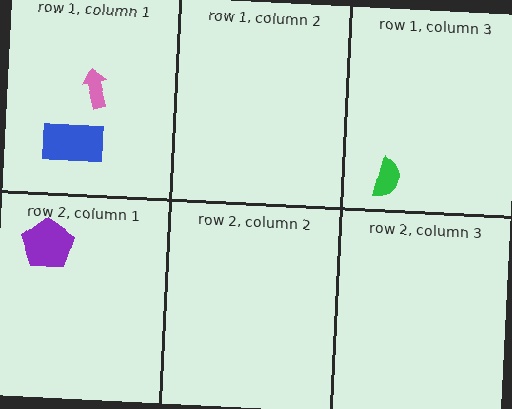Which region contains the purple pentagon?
The row 2, column 1 region.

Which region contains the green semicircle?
The row 1, column 3 region.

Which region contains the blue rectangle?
The row 1, column 1 region.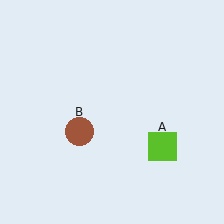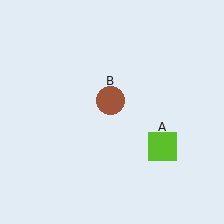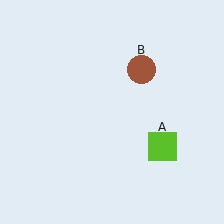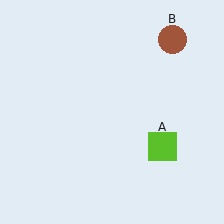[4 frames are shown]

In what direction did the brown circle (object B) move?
The brown circle (object B) moved up and to the right.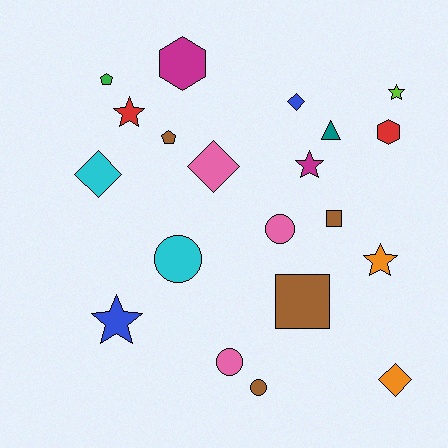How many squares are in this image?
There are 2 squares.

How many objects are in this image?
There are 20 objects.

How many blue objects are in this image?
There are 2 blue objects.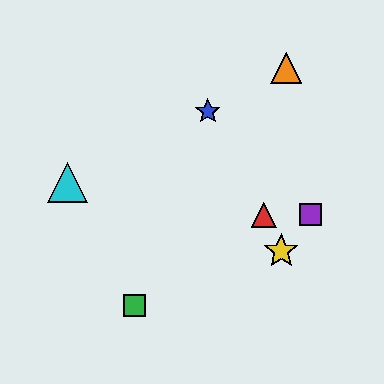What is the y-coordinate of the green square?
The green square is at y≈305.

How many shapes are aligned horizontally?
2 shapes (the red triangle, the purple square) are aligned horizontally.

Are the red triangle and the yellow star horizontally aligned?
No, the red triangle is at y≈215 and the yellow star is at y≈251.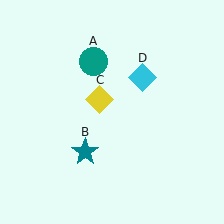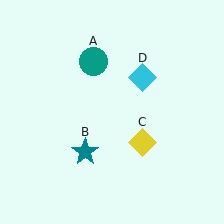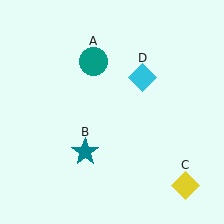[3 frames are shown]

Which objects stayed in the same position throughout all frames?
Teal circle (object A) and teal star (object B) and cyan diamond (object D) remained stationary.